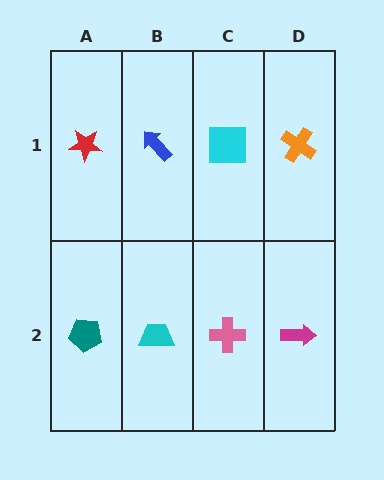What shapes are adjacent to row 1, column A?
A teal pentagon (row 2, column A), a blue arrow (row 1, column B).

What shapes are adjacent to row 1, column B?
A cyan trapezoid (row 2, column B), a red star (row 1, column A), a cyan square (row 1, column C).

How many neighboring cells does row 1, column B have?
3.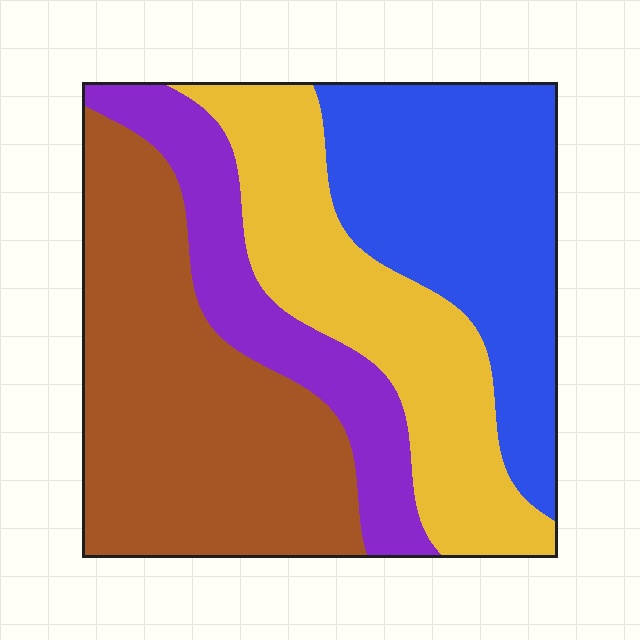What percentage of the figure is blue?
Blue covers 26% of the figure.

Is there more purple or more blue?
Blue.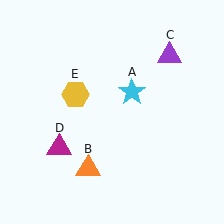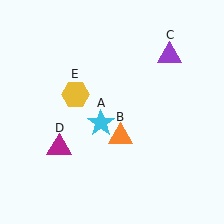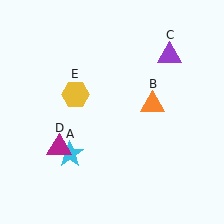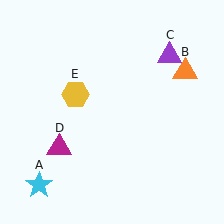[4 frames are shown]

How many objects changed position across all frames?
2 objects changed position: cyan star (object A), orange triangle (object B).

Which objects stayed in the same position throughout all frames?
Purple triangle (object C) and magenta triangle (object D) and yellow hexagon (object E) remained stationary.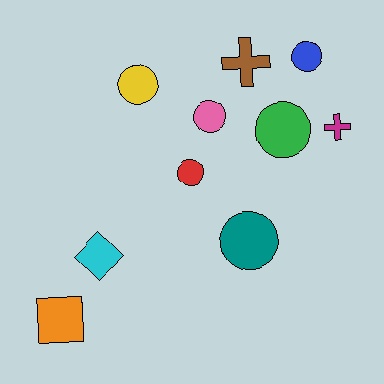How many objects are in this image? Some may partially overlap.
There are 10 objects.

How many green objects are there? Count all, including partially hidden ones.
There is 1 green object.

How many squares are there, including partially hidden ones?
There is 1 square.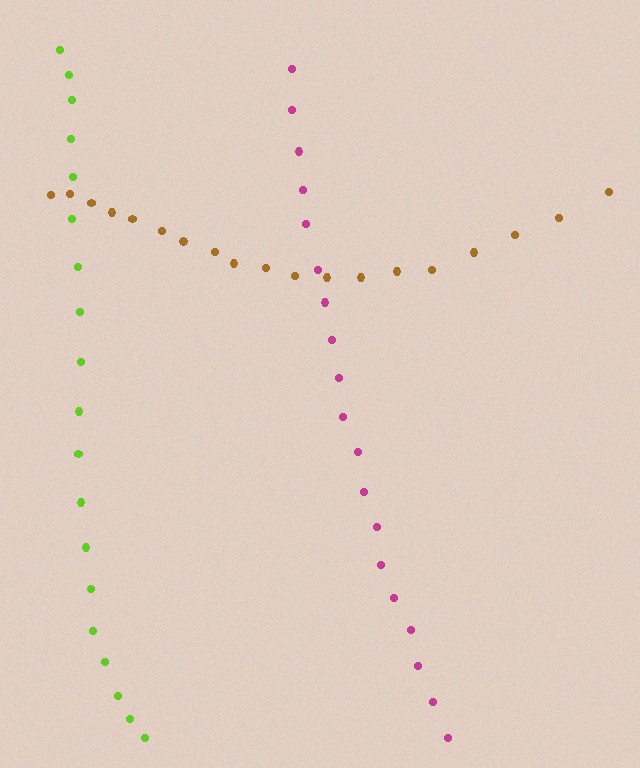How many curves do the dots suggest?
There are 3 distinct paths.